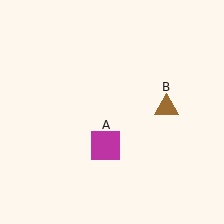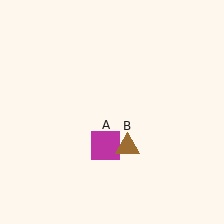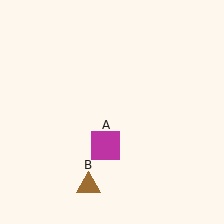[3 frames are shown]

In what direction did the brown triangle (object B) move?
The brown triangle (object B) moved down and to the left.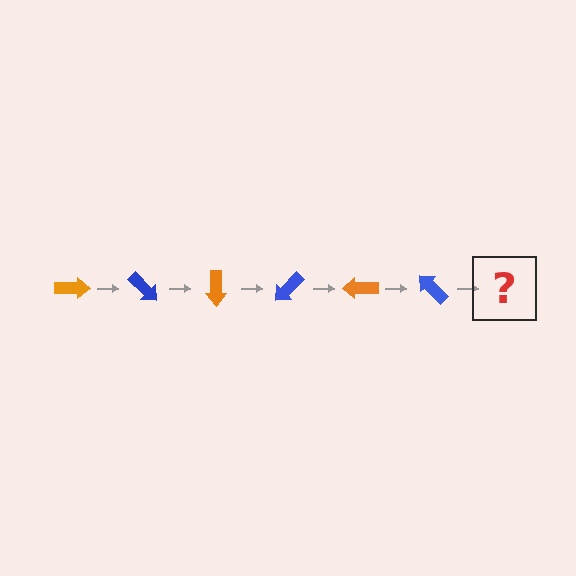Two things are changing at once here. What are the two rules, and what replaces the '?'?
The two rules are that it rotates 45 degrees each step and the color cycles through orange and blue. The '?' should be an orange arrow, rotated 270 degrees from the start.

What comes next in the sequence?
The next element should be an orange arrow, rotated 270 degrees from the start.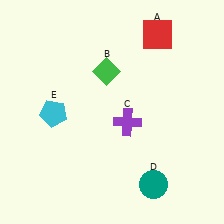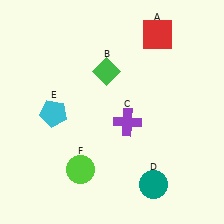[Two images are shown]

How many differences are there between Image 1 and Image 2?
There is 1 difference between the two images.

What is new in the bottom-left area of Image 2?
A lime circle (F) was added in the bottom-left area of Image 2.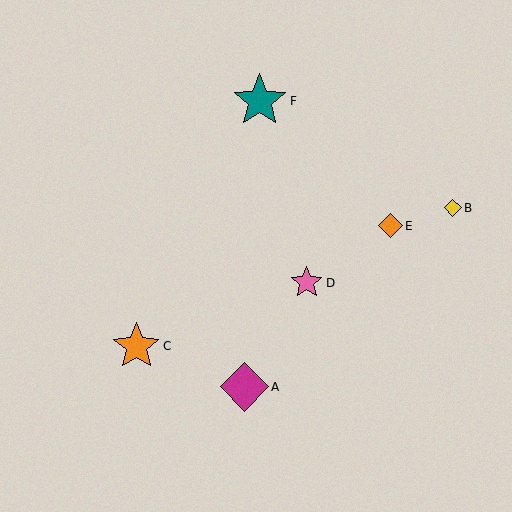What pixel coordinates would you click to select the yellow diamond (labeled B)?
Click at (453, 208) to select the yellow diamond B.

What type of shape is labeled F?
Shape F is a teal star.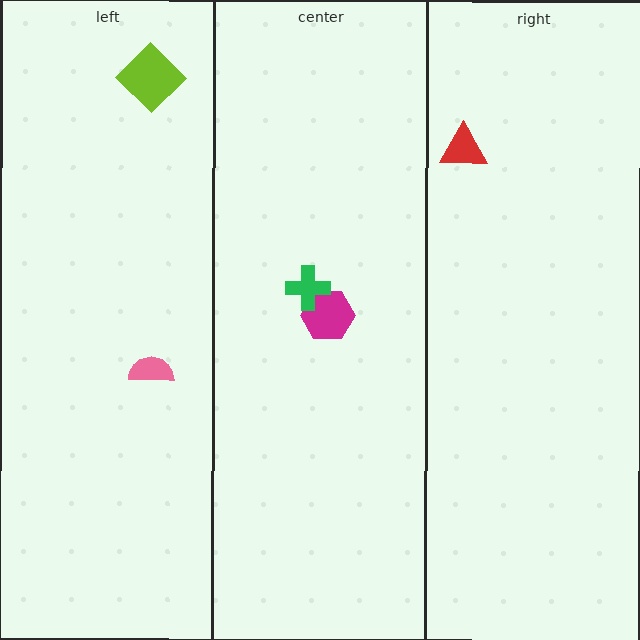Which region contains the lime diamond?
The left region.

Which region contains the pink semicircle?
The left region.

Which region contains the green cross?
The center region.